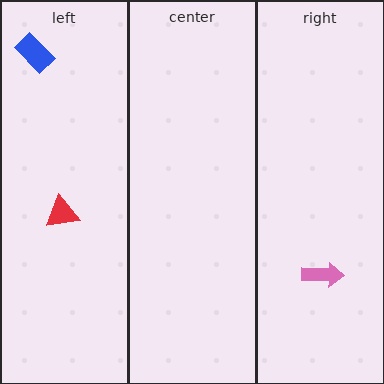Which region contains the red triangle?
The left region.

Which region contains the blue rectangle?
The left region.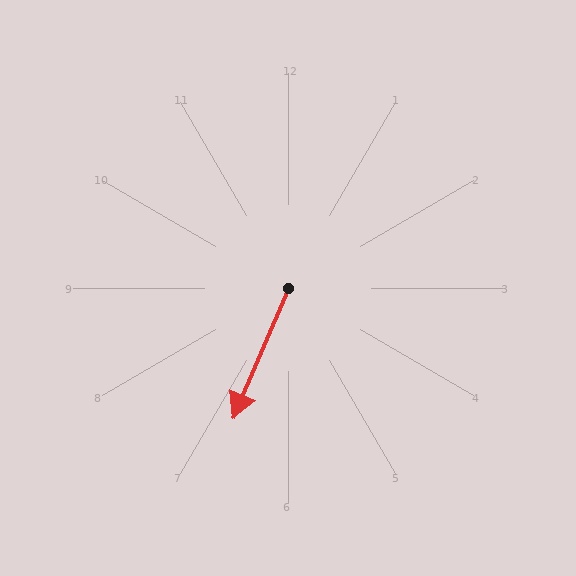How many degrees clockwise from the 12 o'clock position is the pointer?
Approximately 203 degrees.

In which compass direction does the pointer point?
Southwest.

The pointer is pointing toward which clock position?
Roughly 7 o'clock.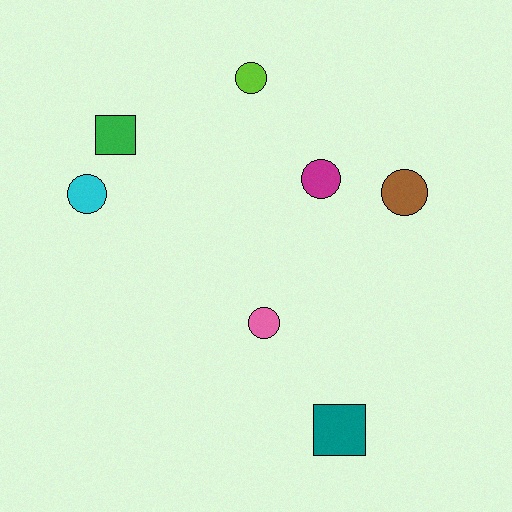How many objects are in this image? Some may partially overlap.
There are 7 objects.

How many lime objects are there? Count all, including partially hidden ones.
There is 1 lime object.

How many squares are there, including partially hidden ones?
There are 2 squares.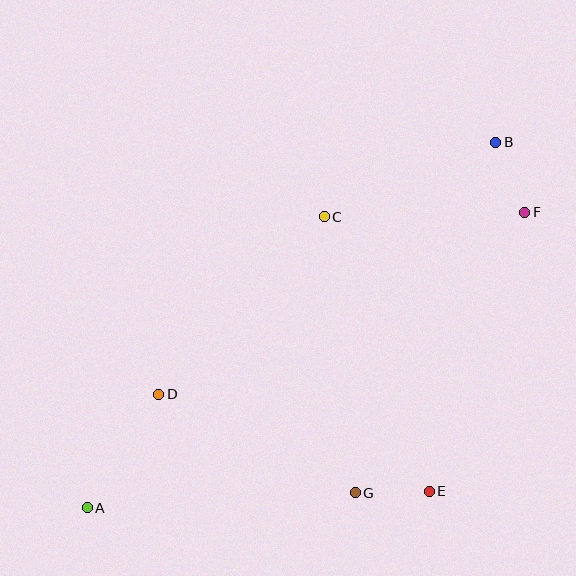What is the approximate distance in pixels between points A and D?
The distance between A and D is approximately 134 pixels.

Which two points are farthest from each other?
Points A and B are farthest from each other.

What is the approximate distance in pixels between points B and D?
The distance between B and D is approximately 421 pixels.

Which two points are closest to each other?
Points E and G are closest to each other.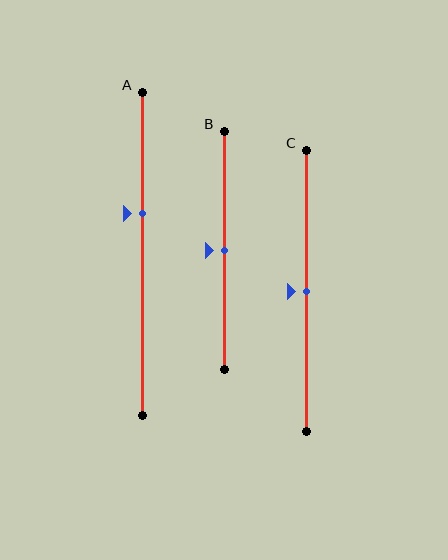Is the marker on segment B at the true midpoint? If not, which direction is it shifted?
Yes, the marker on segment B is at the true midpoint.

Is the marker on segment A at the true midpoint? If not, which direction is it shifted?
No, the marker on segment A is shifted upward by about 13% of the segment length.